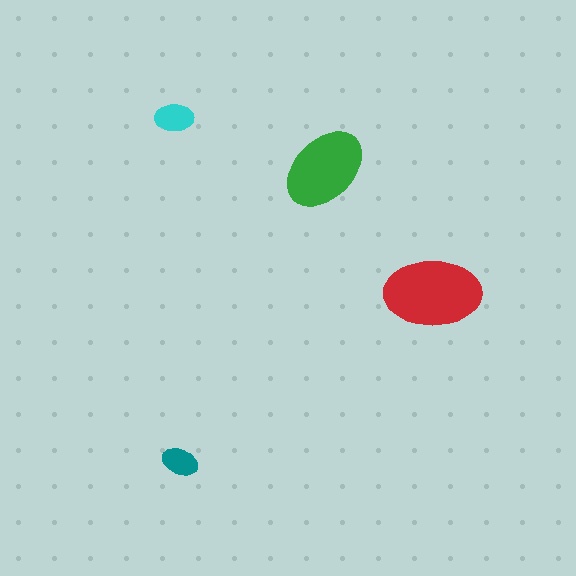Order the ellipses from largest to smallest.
the red one, the green one, the cyan one, the teal one.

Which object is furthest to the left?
The cyan ellipse is leftmost.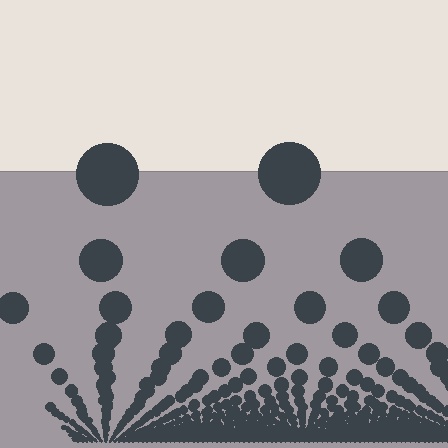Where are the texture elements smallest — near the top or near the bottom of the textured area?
Near the bottom.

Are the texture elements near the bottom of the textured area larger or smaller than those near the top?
Smaller. The gradient is inverted — elements near the bottom are smaller and denser.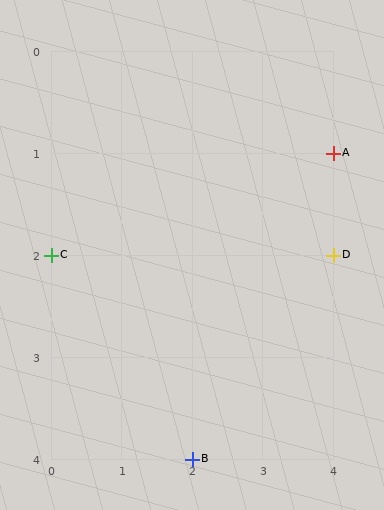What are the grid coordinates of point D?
Point D is at grid coordinates (4, 2).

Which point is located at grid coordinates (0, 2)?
Point C is at (0, 2).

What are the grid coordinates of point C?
Point C is at grid coordinates (0, 2).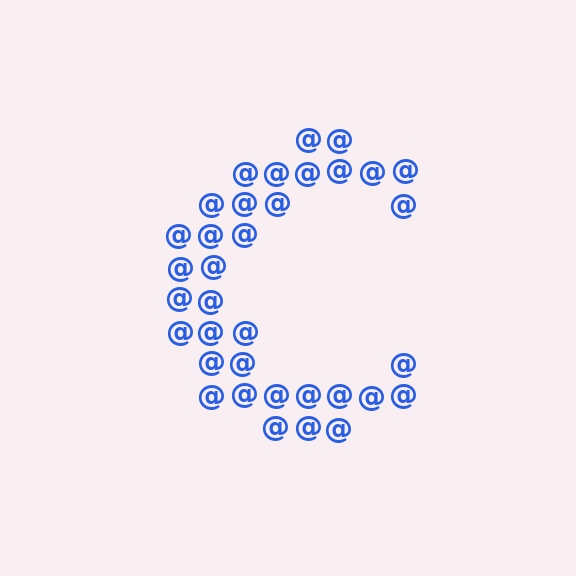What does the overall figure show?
The overall figure shows the letter C.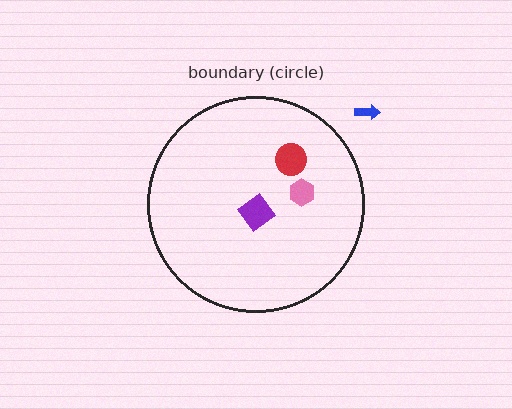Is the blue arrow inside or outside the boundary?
Outside.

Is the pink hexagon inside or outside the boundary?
Inside.